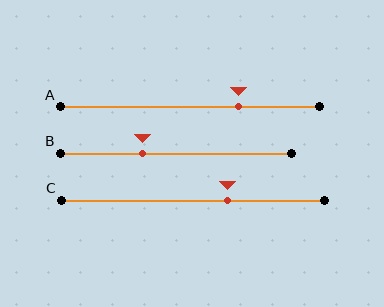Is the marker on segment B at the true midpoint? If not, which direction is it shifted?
No, the marker on segment B is shifted to the left by about 14% of the segment length.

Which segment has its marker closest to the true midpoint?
Segment C has its marker closest to the true midpoint.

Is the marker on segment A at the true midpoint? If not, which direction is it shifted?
No, the marker on segment A is shifted to the right by about 19% of the segment length.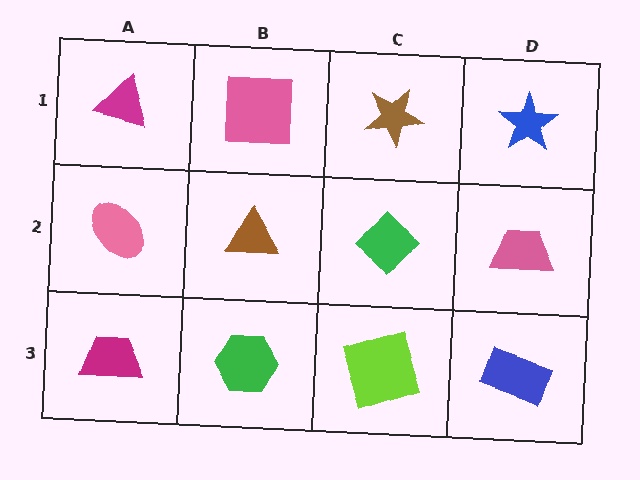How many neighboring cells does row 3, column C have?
3.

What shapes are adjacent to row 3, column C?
A green diamond (row 2, column C), a green hexagon (row 3, column B), a blue rectangle (row 3, column D).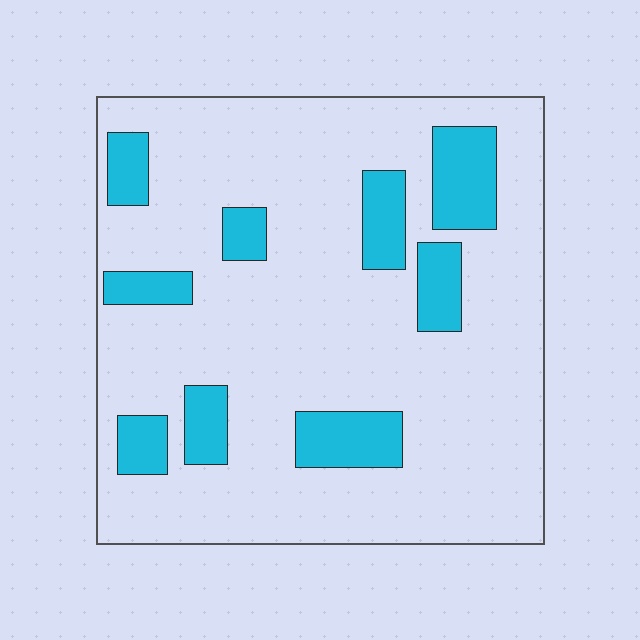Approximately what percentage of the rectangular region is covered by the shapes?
Approximately 20%.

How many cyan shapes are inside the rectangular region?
9.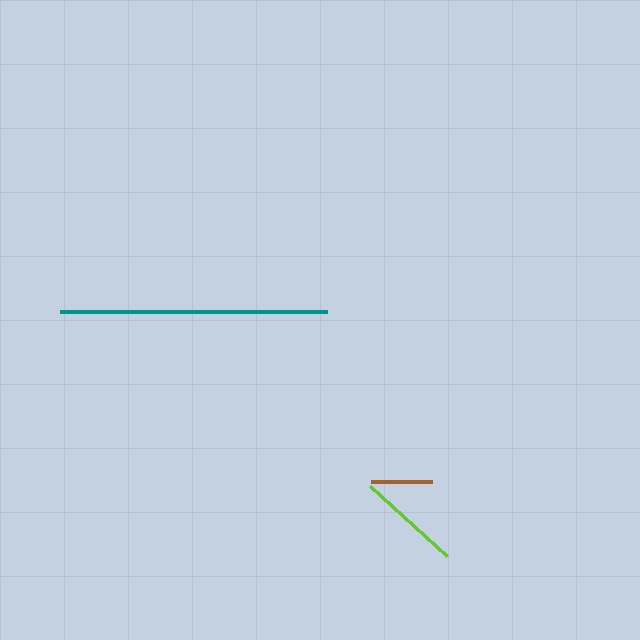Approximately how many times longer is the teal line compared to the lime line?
The teal line is approximately 2.6 times the length of the lime line.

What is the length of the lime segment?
The lime segment is approximately 104 pixels long.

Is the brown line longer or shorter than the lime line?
The lime line is longer than the brown line.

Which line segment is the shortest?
The brown line is the shortest at approximately 61 pixels.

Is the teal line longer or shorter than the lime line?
The teal line is longer than the lime line.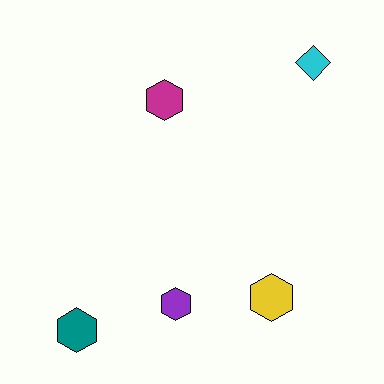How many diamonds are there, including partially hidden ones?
There is 1 diamond.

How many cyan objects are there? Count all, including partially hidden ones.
There is 1 cyan object.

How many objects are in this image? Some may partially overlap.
There are 5 objects.